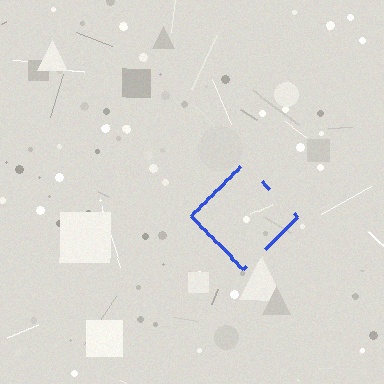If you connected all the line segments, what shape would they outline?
They would outline a diamond.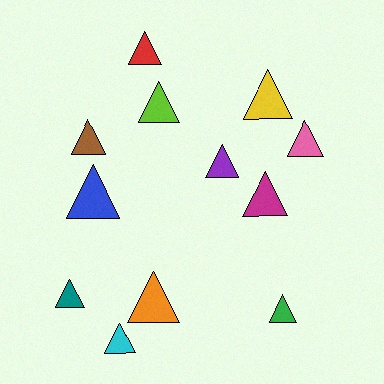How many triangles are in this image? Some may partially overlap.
There are 12 triangles.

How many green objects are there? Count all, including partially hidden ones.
There is 1 green object.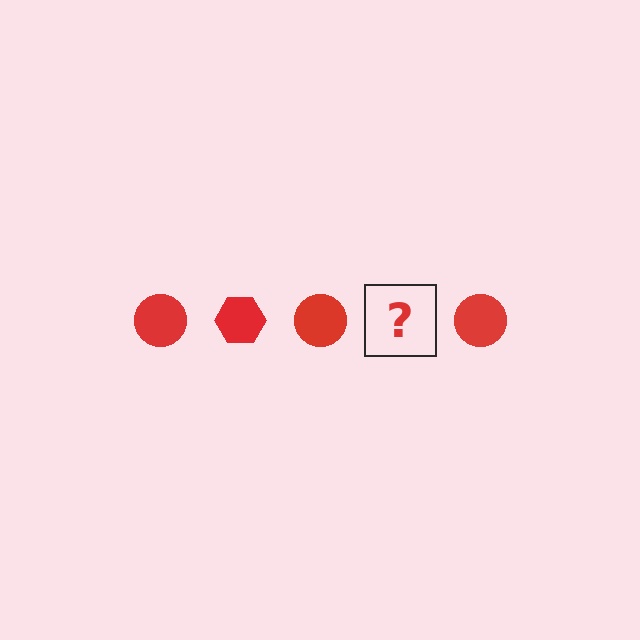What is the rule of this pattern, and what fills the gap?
The rule is that the pattern cycles through circle, hexagon shapes in red. The gap should be filled with a red hexagon.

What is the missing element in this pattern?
The missing element is a red hexagon.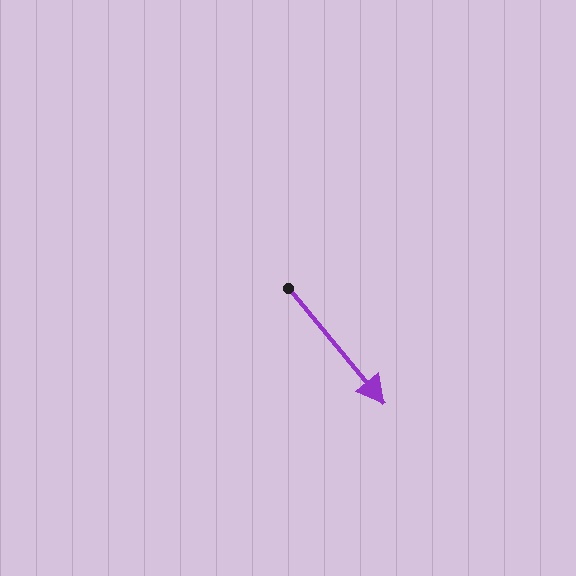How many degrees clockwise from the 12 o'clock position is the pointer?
Approximately 140 degrees.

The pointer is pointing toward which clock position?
Roughly 5 o'clock.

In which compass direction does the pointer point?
Southeast.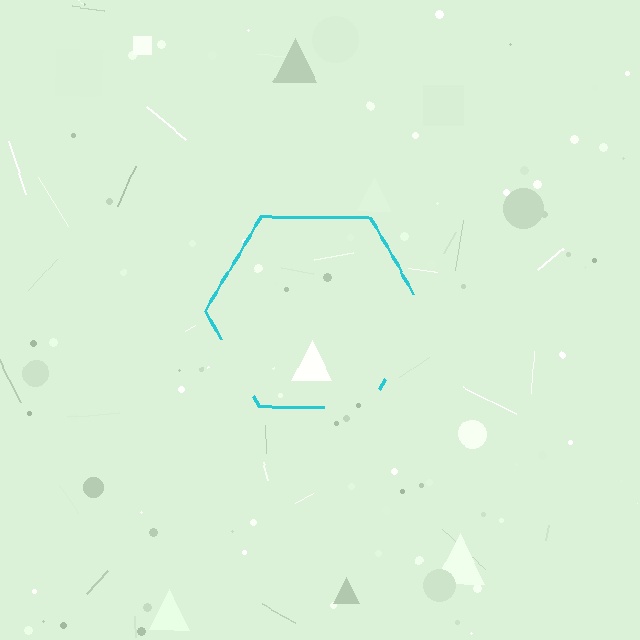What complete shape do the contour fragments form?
The contour fragments form a hexagon.